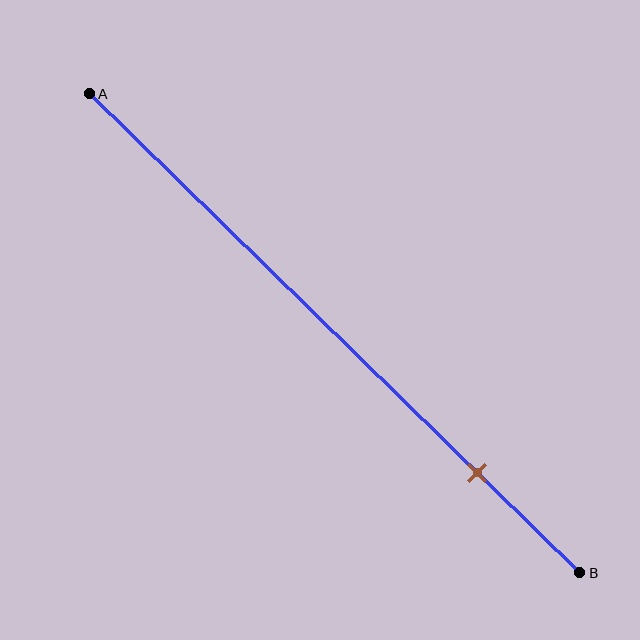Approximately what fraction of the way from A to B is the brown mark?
The brown mark is approximately 80% of the way from A to B.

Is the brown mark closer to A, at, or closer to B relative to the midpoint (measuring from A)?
The brown mark is closer to point B than the midpoint of segment AB.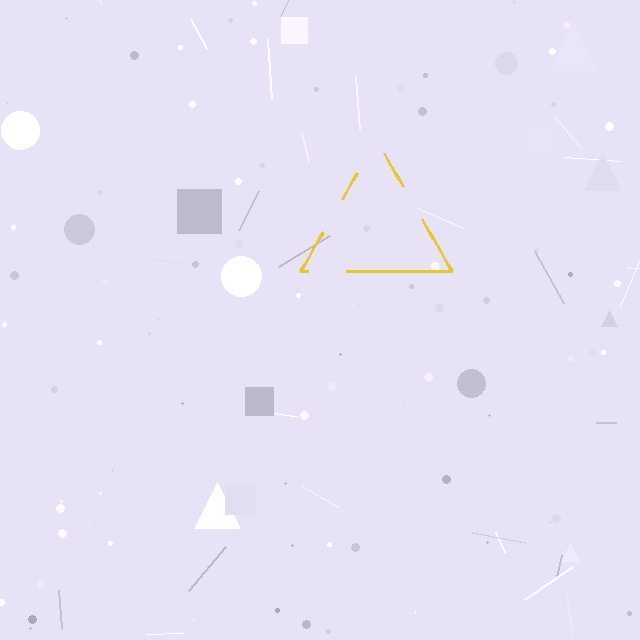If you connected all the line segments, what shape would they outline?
They would outline a triangle.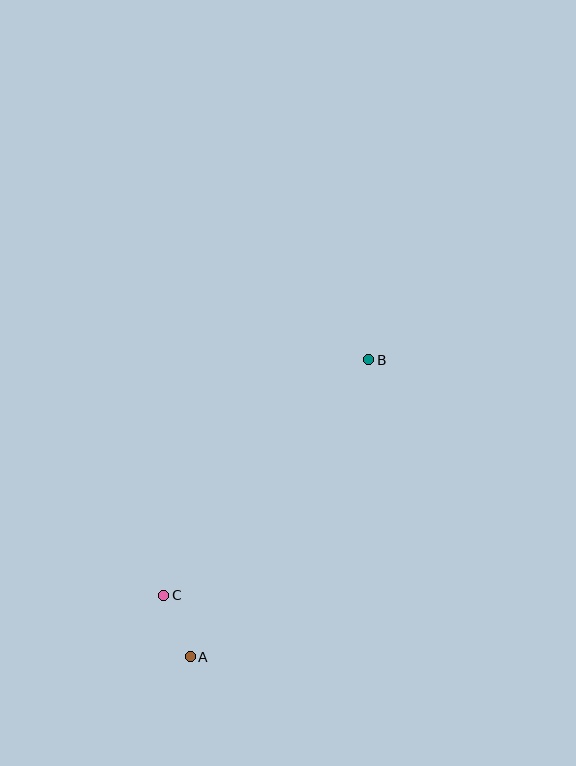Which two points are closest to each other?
Points A and C are closest to each other.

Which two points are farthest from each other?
Points A and B are farthest from each other.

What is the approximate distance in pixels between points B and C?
The distance between B and C is approximately 312 pixels.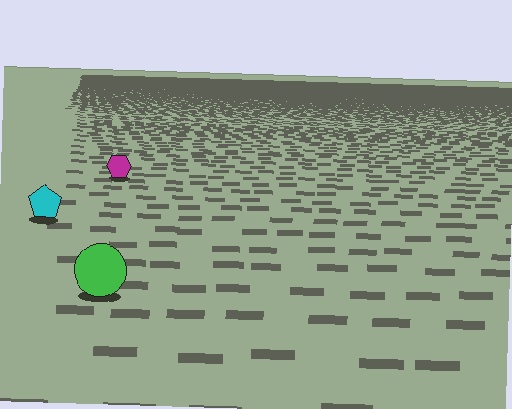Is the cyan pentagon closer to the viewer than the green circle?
No. The green circle is closer — you can tell from the texture gradient: the ground texture is coarser near it.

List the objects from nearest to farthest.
From nearest to farthest: the green circle, the cyan pentagon, the magenta hexagon.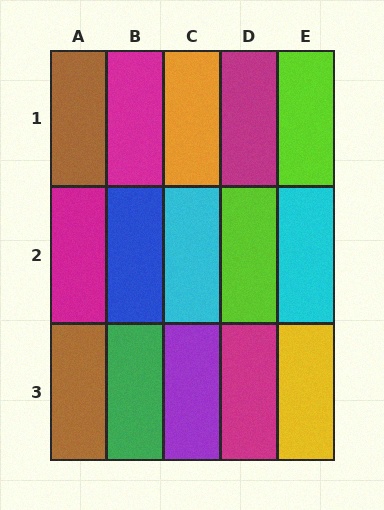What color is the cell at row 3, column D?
Magenta.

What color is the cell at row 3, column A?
Brown.